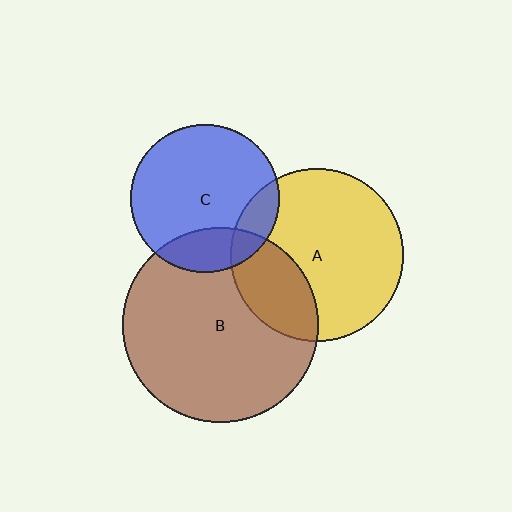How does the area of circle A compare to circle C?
Approximately 1.4 times.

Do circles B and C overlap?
Yes.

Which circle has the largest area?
Circle B (brown).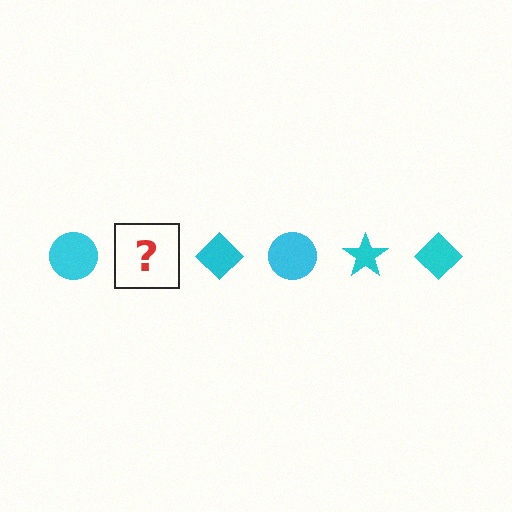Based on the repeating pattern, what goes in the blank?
The blank should be a cyan star.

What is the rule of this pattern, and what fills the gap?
The rule is that the pattern cycles through circle, star, diamond shapes in cyan. The gap should be filled with a cyan star.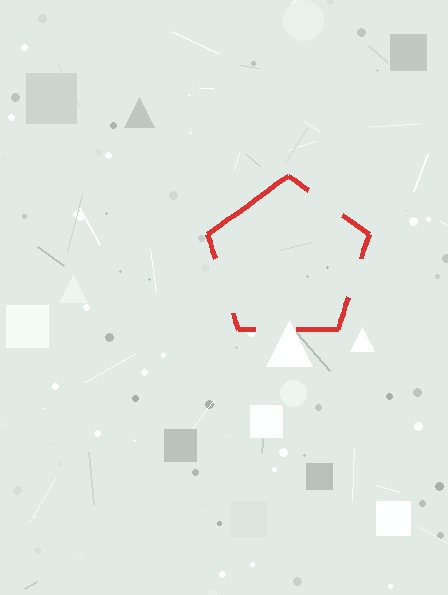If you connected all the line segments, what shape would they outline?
They would outline a pentagon.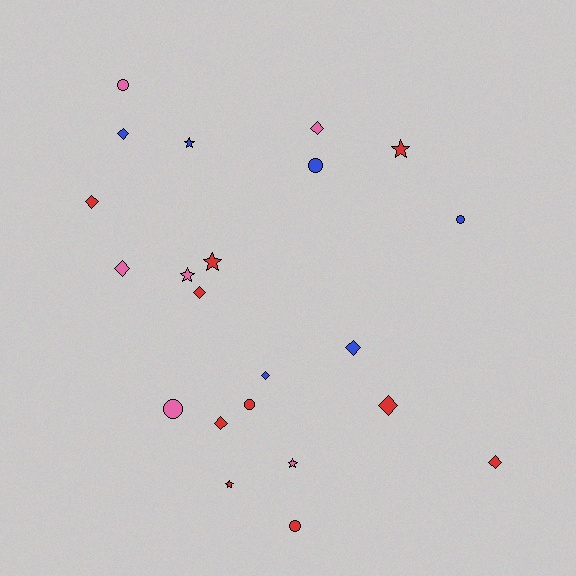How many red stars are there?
There are 3 red stars.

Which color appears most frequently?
Red, with 10 objects.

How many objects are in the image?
There are 22 objects.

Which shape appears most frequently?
Diamond, with 10 objects.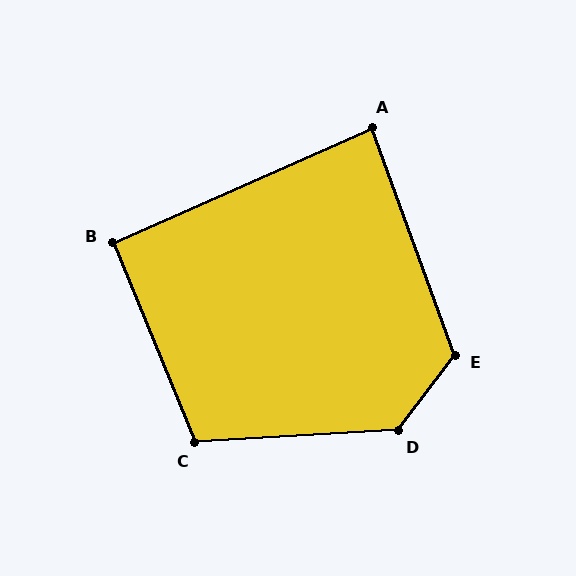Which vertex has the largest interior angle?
D, at approximately 130 degrees.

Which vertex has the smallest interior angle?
A, at approximately 86 degrees.